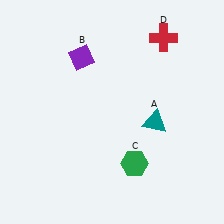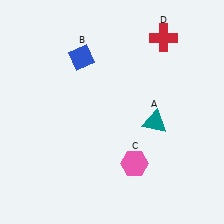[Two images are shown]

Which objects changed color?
B changed from purple to blue. C changed from green to pink.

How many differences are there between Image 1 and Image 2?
There are 2 differences between the two images.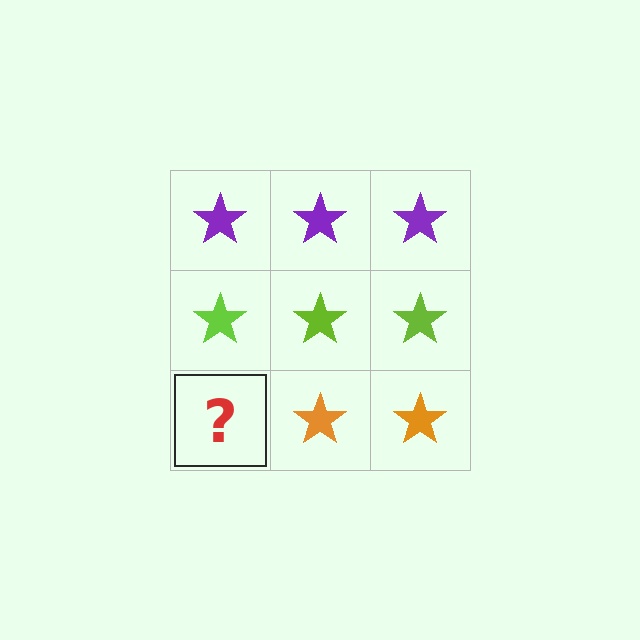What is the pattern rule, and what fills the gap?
The rule is that each row has a consistent color. The gap should be filled with an orange star.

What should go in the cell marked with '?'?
The missing cell should contain an orange star.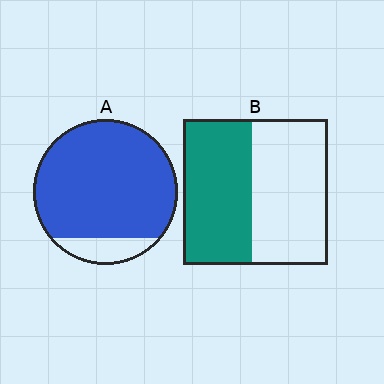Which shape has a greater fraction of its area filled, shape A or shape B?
Shape A.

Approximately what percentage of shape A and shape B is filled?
A is approximately 85% and B is approximately 50%.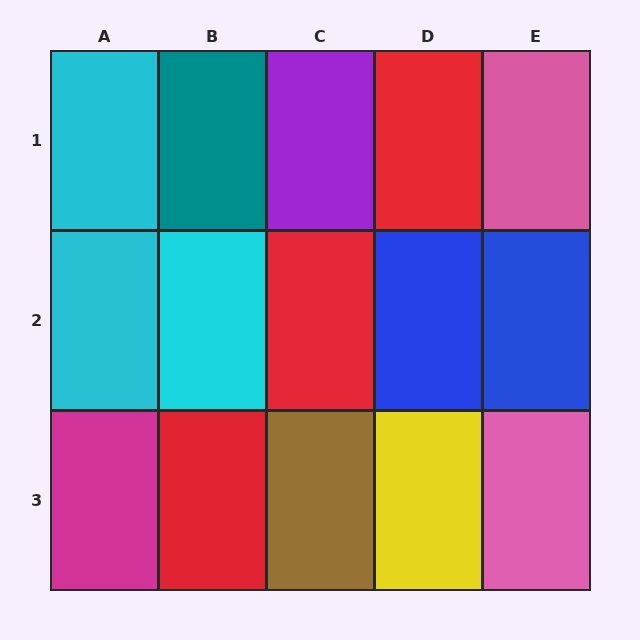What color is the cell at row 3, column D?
Yellow.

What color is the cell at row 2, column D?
Blue.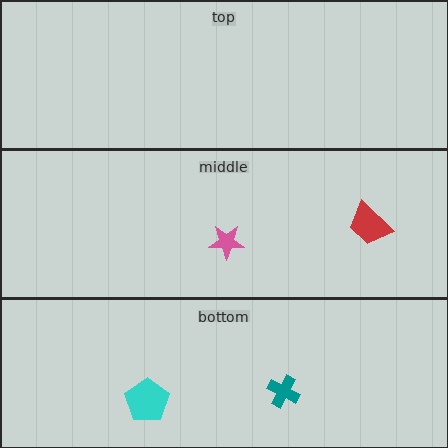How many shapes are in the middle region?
2.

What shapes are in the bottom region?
The teal cross, the cyan pentagon.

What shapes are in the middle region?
The red trapezoid, the pink star.